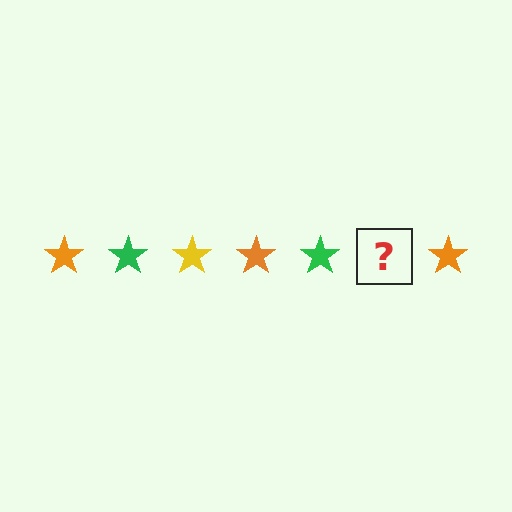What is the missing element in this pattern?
The missing element is a yellow star.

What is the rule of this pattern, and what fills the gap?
The rule is that the pattern cycles through orange, green, yellow stars. The gap should be filled with a yellow star.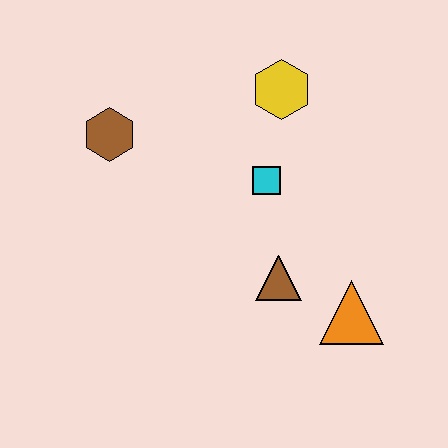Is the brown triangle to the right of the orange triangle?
No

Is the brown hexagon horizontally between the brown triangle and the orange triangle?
No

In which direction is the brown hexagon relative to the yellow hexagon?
The brown hexagon is to the left of the yellow hexagon.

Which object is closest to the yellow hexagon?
The cyan square is closest to the yellow hexagon.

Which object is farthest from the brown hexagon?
The orange triangle is farthest from the brown hexagon.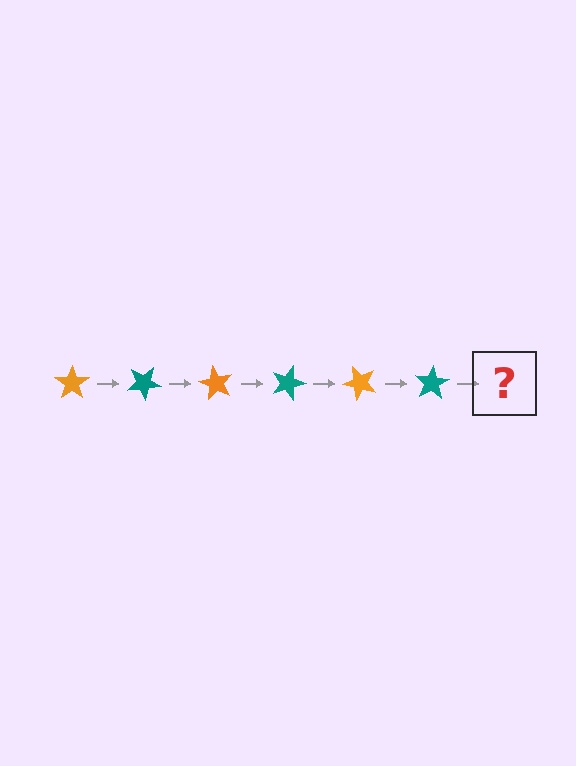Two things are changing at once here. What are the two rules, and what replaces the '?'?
The two rules are that it rotates 30 degrees each step and the color cycles through orange and teal. The '?' should be an orange star, rotated 180 degrees from the start.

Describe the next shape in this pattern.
It should be an orange star, rotated 180 degrees from the start.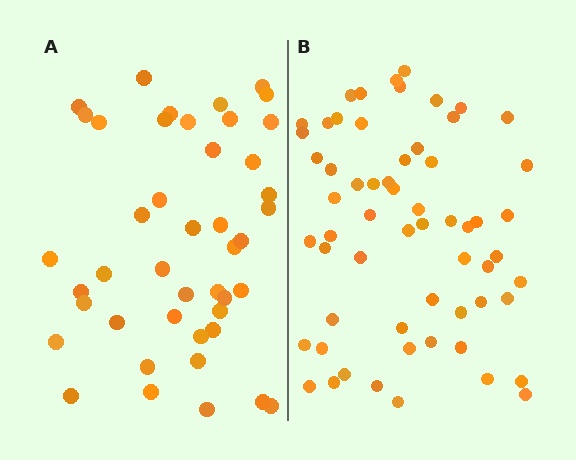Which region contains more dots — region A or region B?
Region B (the right region) has more dots.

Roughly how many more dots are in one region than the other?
Region B has approximately 15 more dots than region A.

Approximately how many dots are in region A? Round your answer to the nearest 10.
About 40 dots. (The exact count is 44, which rounds to 40.)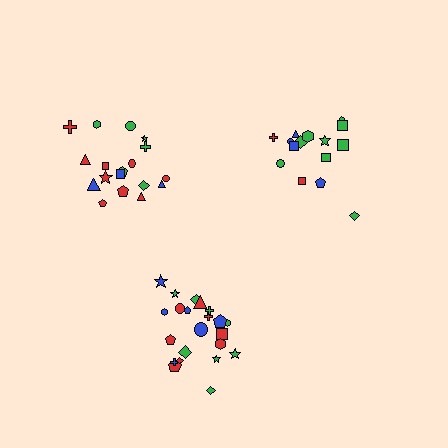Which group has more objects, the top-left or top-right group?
The top-left group.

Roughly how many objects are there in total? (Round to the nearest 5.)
Roughly 55 objects in total.